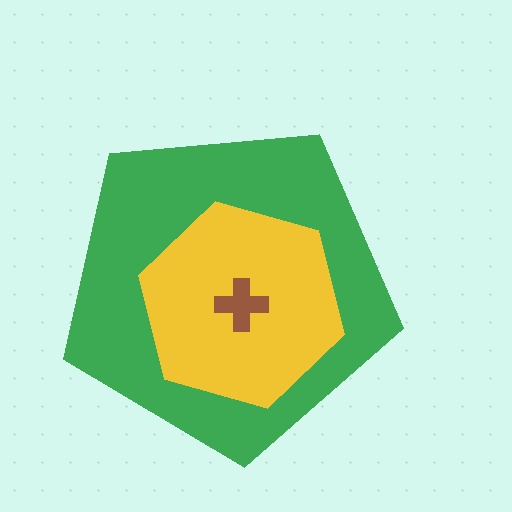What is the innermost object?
The brown cross.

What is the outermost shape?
The green pentagon.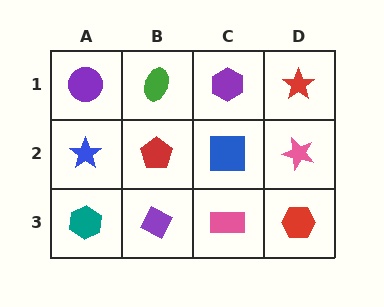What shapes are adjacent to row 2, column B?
A green ellipse (row 1, column B), a purple diamond (row 3, column B), a blue star (row 2, column A), a blue square (row 2, column C).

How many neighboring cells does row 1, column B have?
3.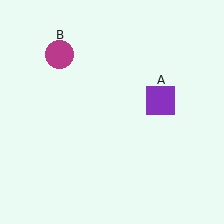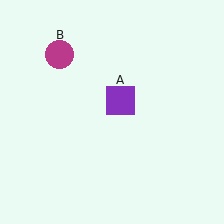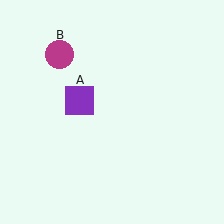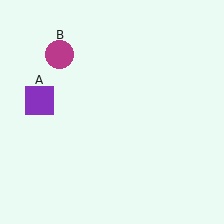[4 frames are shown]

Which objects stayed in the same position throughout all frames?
Magenta circle (object B) remained stationary.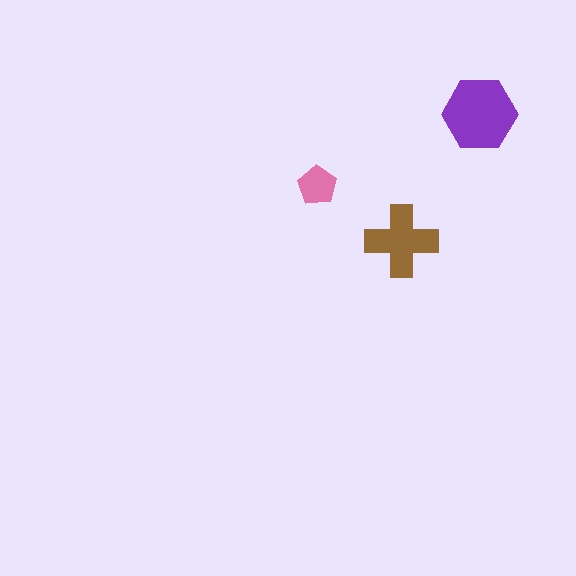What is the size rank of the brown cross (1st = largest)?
2nd.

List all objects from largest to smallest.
The purple hexagon, the brown cross, the pink pentagon.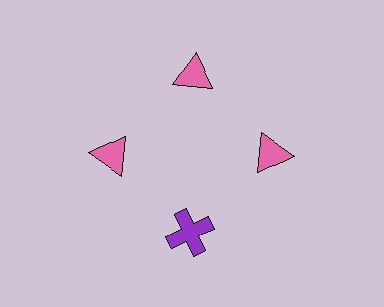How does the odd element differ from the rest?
It differs in both color (purple instead of pink) and shape (cross instead of triangle).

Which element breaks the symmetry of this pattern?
The purple cross at roughly the 6 o'clock position breaks the symmetry. All other shapes are pink triangles.